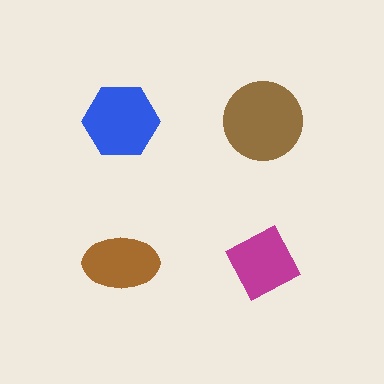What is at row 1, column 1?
A blue hexagon.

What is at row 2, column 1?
A brown ellipse.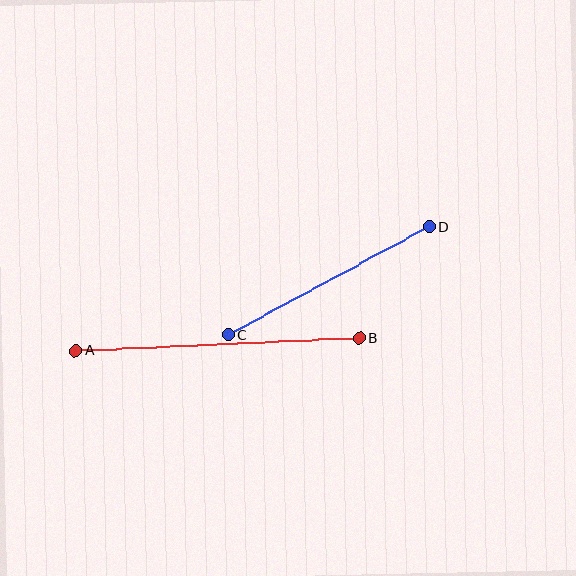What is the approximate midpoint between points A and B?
The midpoint is at approximately (218, 345) pixels.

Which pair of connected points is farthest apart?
Points A and B are farthest apart.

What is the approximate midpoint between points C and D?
The midpoint is at approximately (329, 281) pixels.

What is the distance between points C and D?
The distance is approximately 228 pixels.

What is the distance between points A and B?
The distance is approximately 284 pixels.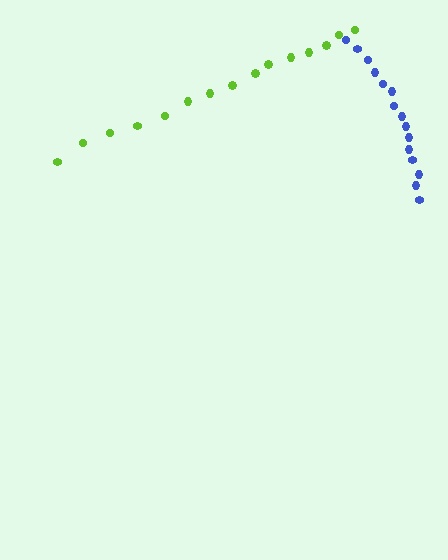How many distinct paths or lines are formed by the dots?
There are 2 distinct paths.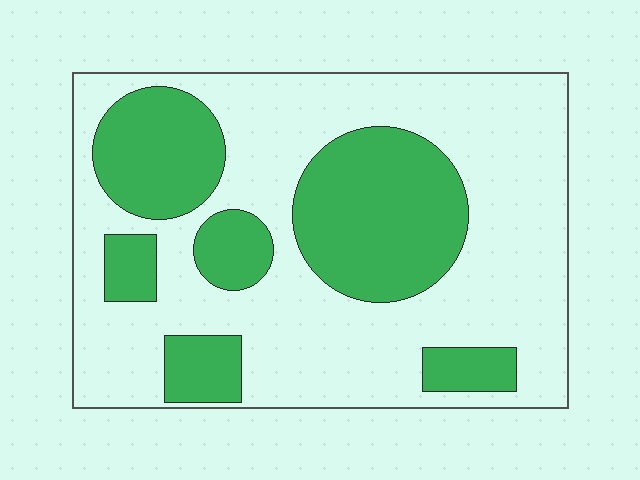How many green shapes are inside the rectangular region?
6.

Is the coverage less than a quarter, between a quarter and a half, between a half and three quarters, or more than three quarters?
Between a quarter and a half.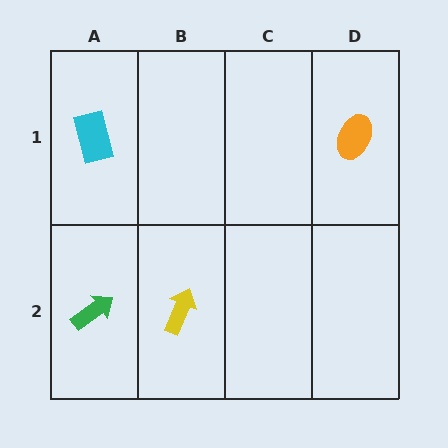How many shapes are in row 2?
2 shapes.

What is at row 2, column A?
A green arrow.